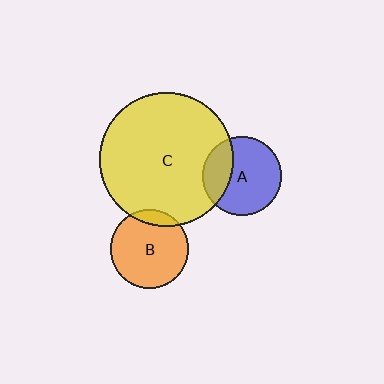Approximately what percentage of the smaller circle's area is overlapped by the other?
Approximately 30%.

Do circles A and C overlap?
Yes.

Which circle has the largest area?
Circle C (yellow).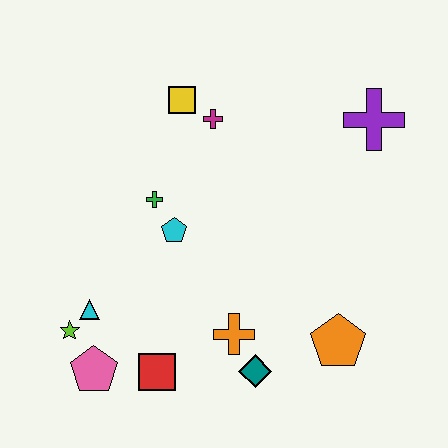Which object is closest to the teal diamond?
The orange cross is closest to the teal diamond.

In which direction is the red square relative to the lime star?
The red square is to the right of the lime star.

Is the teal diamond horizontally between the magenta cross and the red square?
No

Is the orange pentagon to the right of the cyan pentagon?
Yes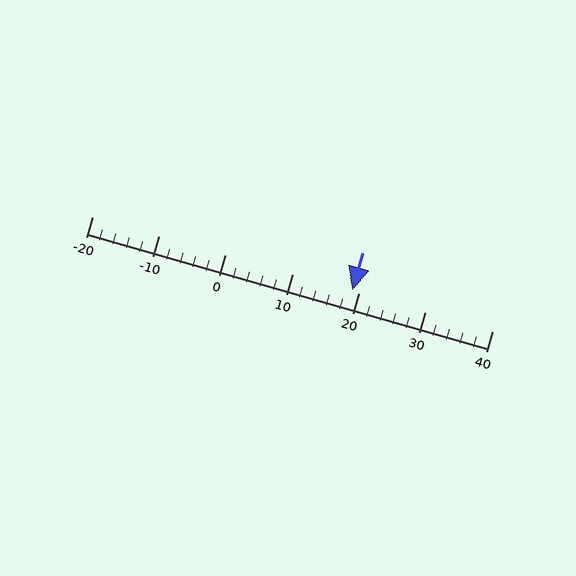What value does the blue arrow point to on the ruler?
The blue arrow points to approximately 19.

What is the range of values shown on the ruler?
The ruler shows values from -20 to 40.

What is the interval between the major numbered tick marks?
The major tick marks are spaced 10 units apart.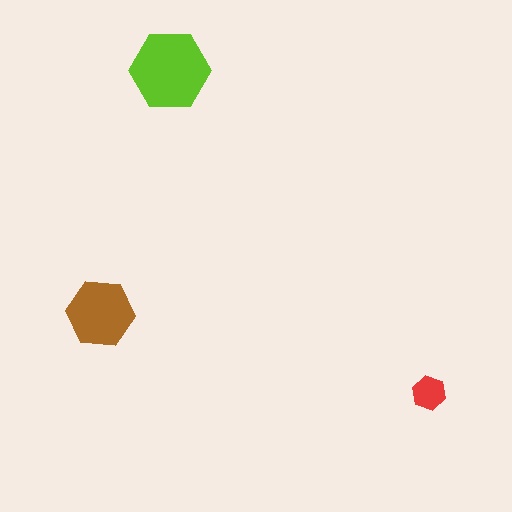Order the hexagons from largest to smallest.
the lime one, the brown one, the red one.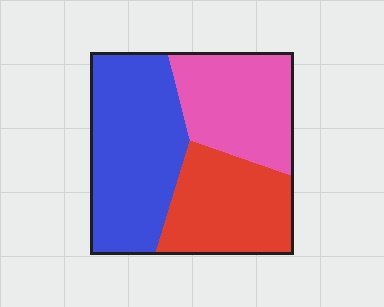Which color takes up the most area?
Blue, at roughly 40%.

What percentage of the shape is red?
Red covers around 30% of the shape.